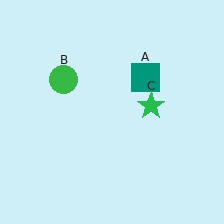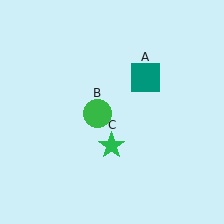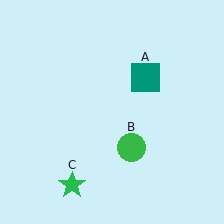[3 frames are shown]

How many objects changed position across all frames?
2 objects changed position: green circle (object B), green star (object C).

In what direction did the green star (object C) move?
The green star (object C) moved down and to the left.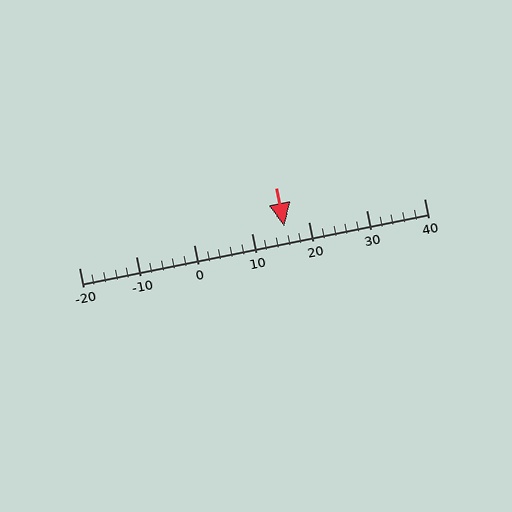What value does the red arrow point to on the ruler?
The red arrow points to approximately 16.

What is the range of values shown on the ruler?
The ruler shows values from -20 to 40.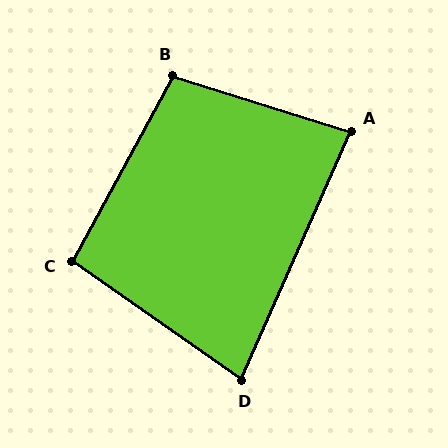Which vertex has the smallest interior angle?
D, at approximately 79 degrees.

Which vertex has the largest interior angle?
B, at approximately 101 degrees.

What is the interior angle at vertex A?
Approximately 84 degrees (acute).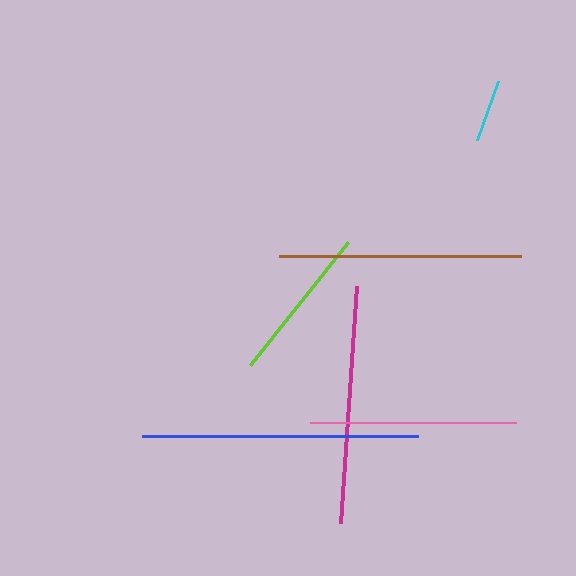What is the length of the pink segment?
The pink segment is approximately 205 pixels long.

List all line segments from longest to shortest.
From longest to shortest: blue, brown, magenta, pink, lime, cyan.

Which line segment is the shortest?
The cyan line is the shortest at approximately 63 pixels.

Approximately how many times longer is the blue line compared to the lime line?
The blue line is approximately 1.7 times the length of the lime line.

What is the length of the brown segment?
The brown segment is approximately 242 pixels long.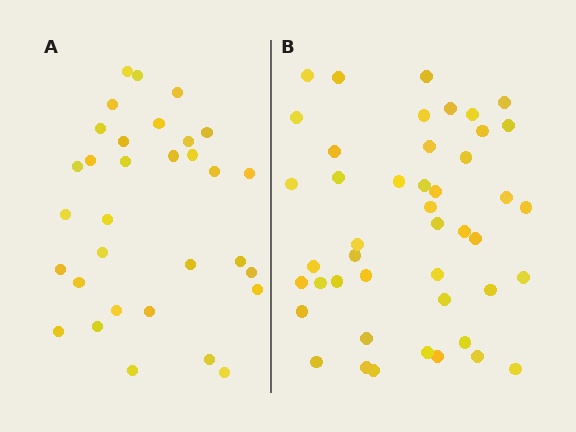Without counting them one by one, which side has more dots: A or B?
Region B (the right region) has more dots.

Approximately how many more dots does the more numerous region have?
Region B has approximately 15 more dots than region A.